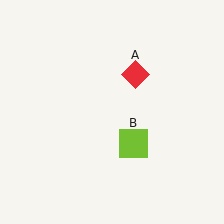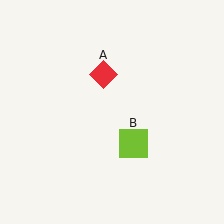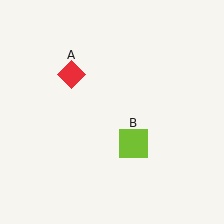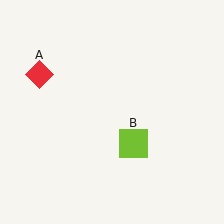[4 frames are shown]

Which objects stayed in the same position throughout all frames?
Lime square (object B) remained stationary.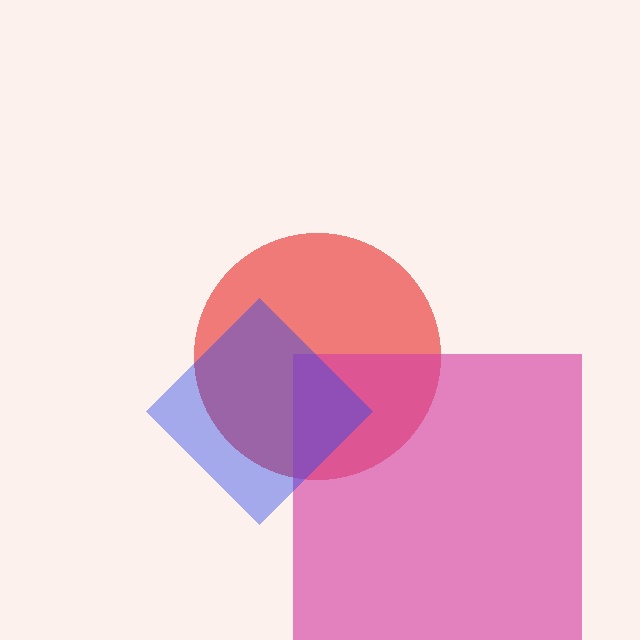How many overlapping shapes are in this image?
There are 3 overlapping shapes in the image.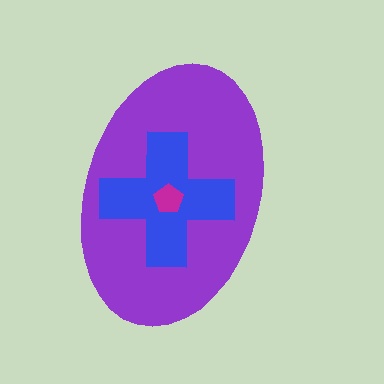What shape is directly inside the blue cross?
The magenta pentagon.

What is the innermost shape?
The magenta pentagon.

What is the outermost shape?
The purple ellipse.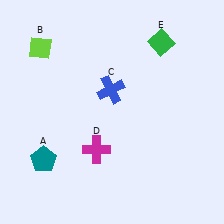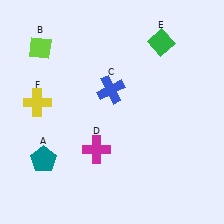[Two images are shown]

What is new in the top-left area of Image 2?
A yellow cross (F) was added in the top-left area of Image 2.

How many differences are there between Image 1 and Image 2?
There is 1 difference between the two images.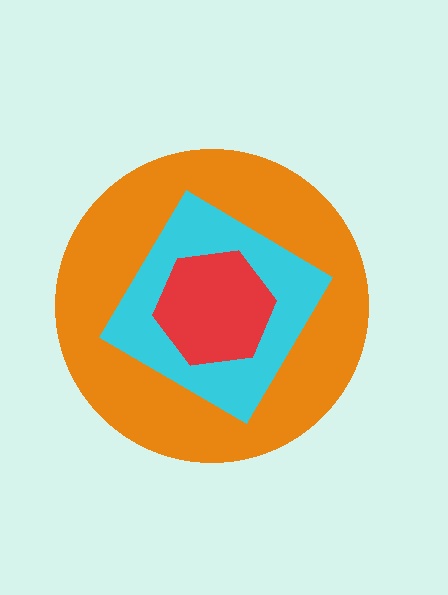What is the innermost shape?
The red hexagon.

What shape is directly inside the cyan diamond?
The red hexagon.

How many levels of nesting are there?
3.